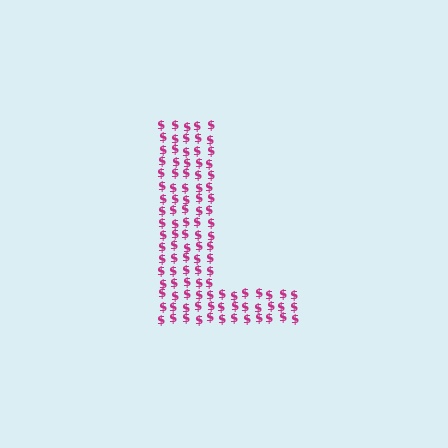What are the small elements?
The small elements are dollar signs.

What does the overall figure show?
The overall figure shows the letter L.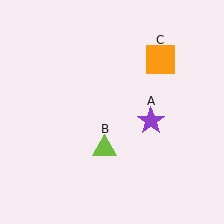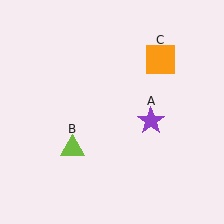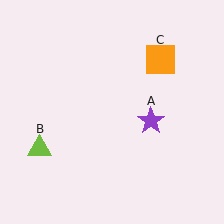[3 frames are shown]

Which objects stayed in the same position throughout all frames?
Purple star (object A) and orange square (object C) remained stationary.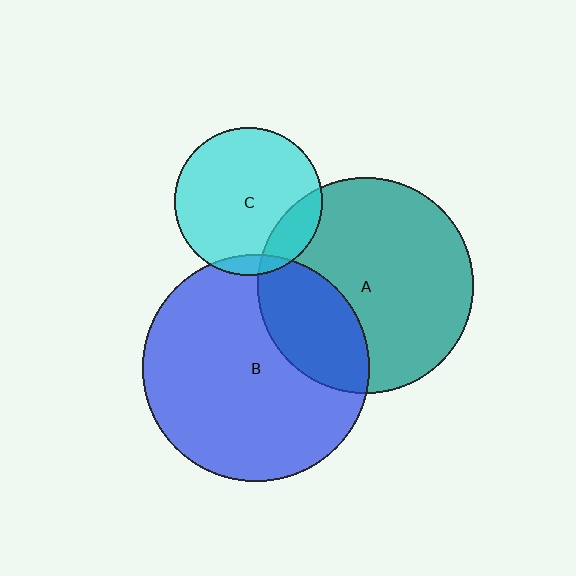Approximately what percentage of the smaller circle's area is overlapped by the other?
Approximately 30%.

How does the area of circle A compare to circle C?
Approximately 2.1 times.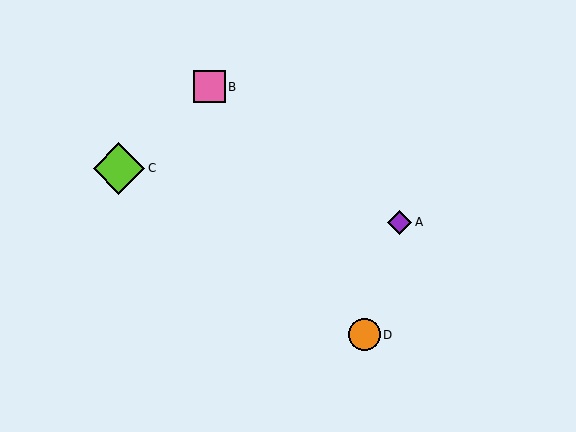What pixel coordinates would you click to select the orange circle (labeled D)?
Click at (364, 335) to select the orange circle D.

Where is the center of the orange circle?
The center of the orange circle is at (364, 335).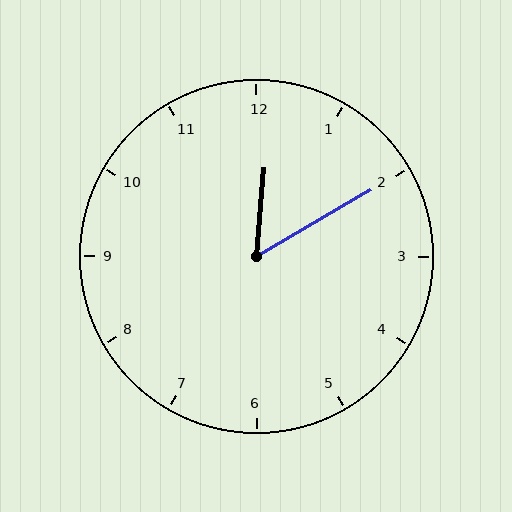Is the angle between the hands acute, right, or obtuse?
It is acute.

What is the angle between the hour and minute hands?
Approximately 55 degrees.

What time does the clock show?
12:10.